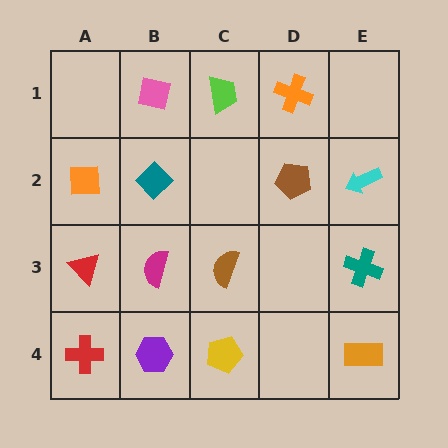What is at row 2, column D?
A brown pentagon.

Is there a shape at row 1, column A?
No, that cell is empty.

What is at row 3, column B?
A magenta semicircle.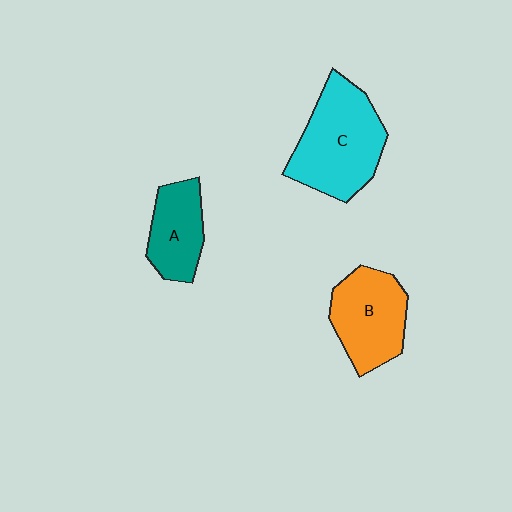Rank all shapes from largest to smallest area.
From largest to smallest: C (cyan), B (orange), A (teal).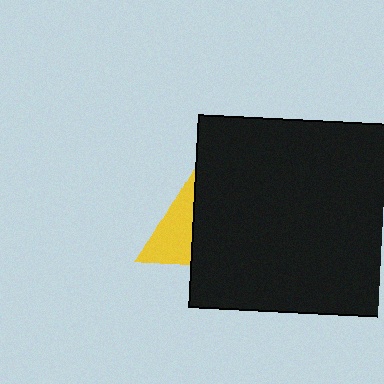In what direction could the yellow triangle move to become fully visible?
The yellow triangle could move left. That would shift it out from behind the black square entirely.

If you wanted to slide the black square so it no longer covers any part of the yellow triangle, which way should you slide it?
Slide it right — that is the most direct way to separate the two shapes.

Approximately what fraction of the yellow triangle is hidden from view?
Roughly 50% of the yellow triangle is hidden behind the black square.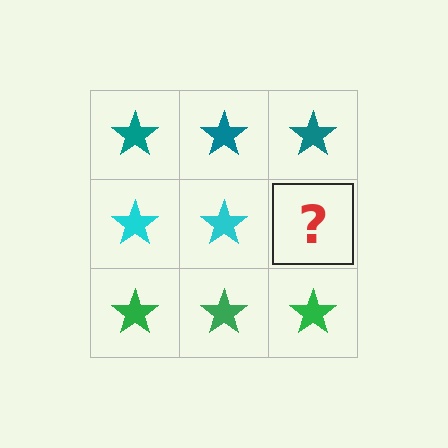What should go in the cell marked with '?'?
The missing cell should contain a cyan star.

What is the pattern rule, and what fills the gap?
The rule is that each row has a consistent color. The gap should be filled with a cyan star.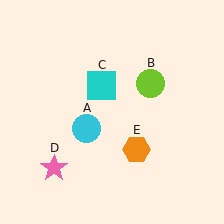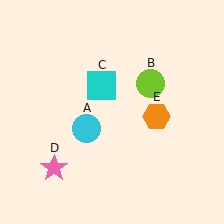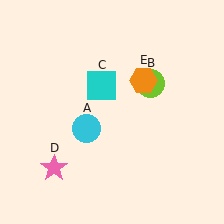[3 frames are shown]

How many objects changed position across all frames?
1 object changed position: orange hexagon (object E).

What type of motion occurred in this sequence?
The orange hexagon (object E) rotated counterclockwise around the center of the scene.